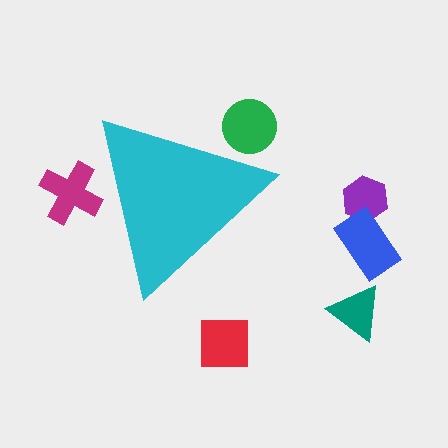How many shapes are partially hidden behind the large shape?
2 shapes are partially hidden.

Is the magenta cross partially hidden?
Yes, the magenta cross is partially hidden behind the cyan triangle.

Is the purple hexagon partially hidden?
No, the purple hexagon is fully visible.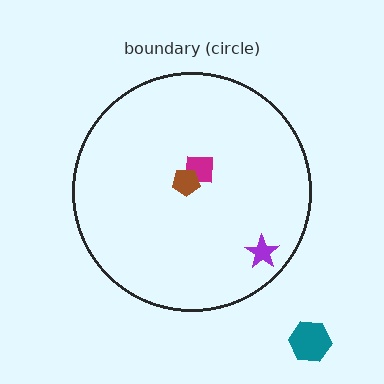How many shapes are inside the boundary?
3 inside, 1 outside.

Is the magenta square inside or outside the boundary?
Inside.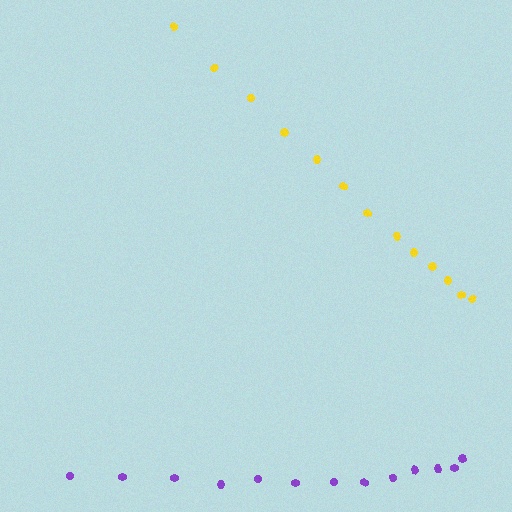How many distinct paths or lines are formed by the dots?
There are 2 distinct paths.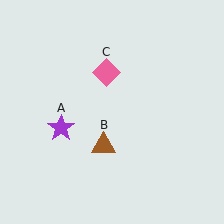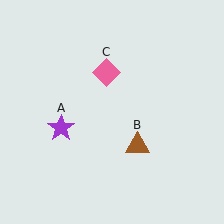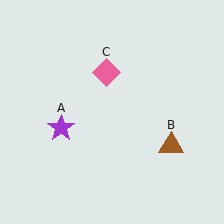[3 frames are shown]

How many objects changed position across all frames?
1 object changed position: brown triangle (object B).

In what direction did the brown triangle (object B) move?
The brown triangle (object B) moved right.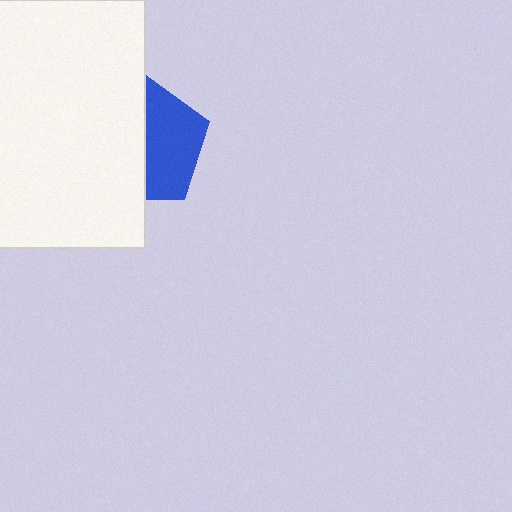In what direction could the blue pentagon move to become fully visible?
The blue pentagon could move right. That would shift it out from behind the white rectangle entirely.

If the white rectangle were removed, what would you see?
You would see the complete blue pentagon.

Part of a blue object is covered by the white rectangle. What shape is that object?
It is a pentagon.